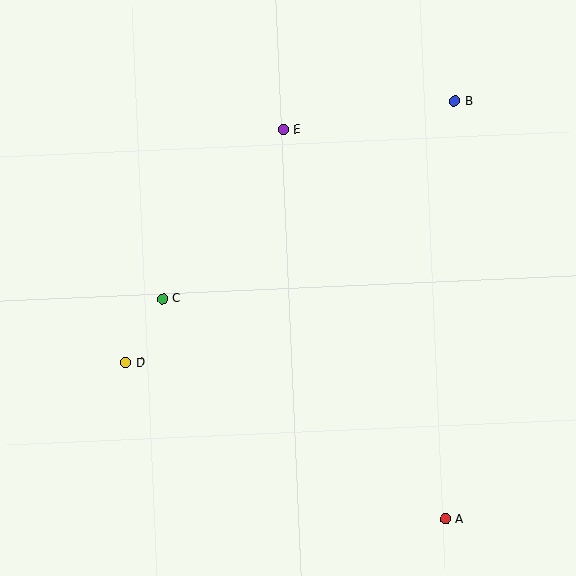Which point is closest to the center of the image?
Point C at (163, 299) is closest to the center.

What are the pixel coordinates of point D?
Point D is at (126, 363).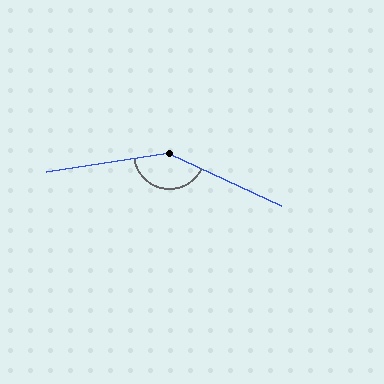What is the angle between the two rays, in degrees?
Approximately 146 degrees.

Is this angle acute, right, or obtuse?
It is obtuse.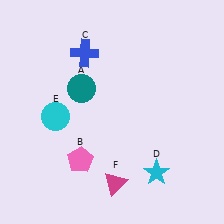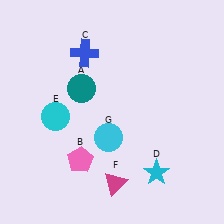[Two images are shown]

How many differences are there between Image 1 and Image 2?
There is 1 difference between the two images.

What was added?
A cyan circle (G) was added in Image 2.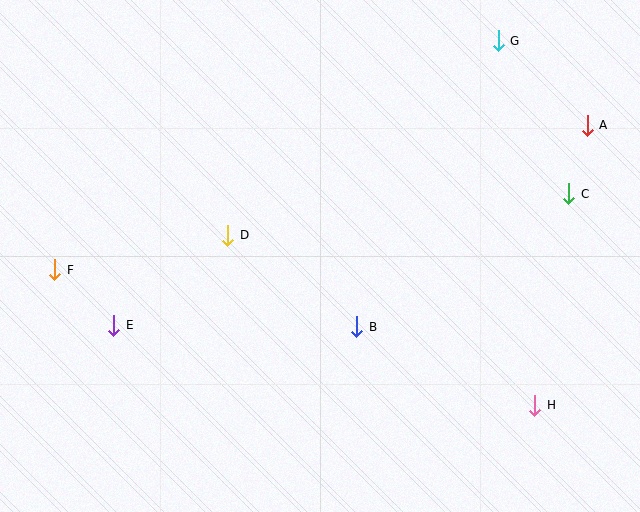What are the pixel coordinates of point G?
Point G is at (498, 41).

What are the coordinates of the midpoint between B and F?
The midpoint between B and F is at (206, 298).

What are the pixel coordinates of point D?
Point D is at (228, 235).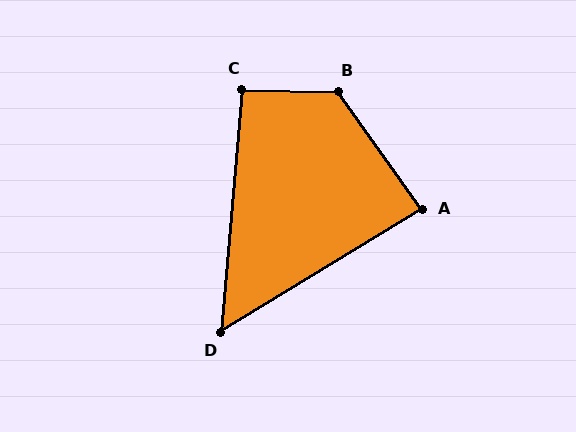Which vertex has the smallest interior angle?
D, at approximately 54 degrees.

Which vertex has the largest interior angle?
B, at approximately 126 degrees.